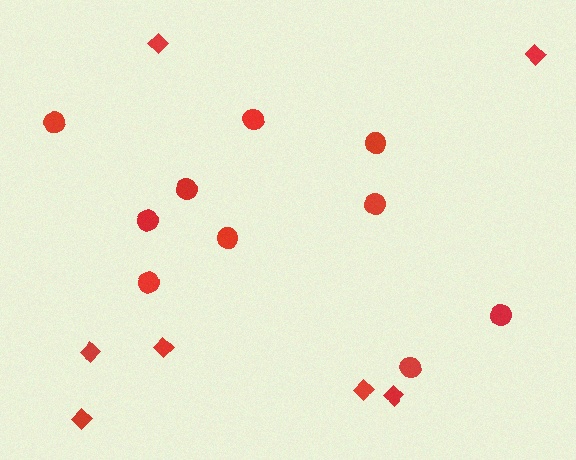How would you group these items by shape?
There are 2 groups: one group of diamonds (7) and one group of circles (10).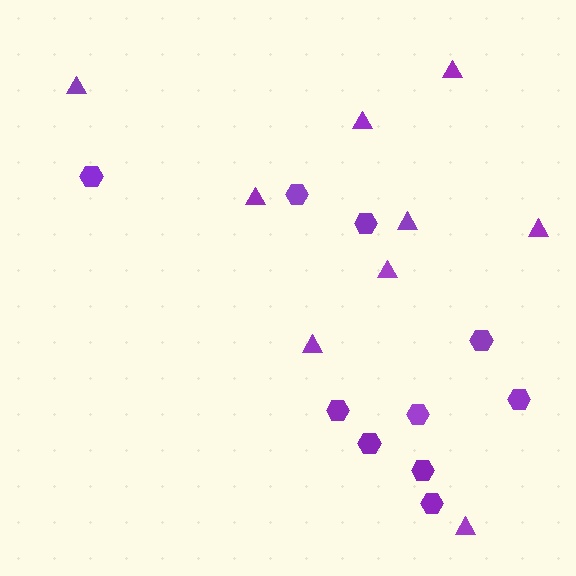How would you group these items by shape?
There are 2 groups: one group of hexagons (10) and one group of triangles (9).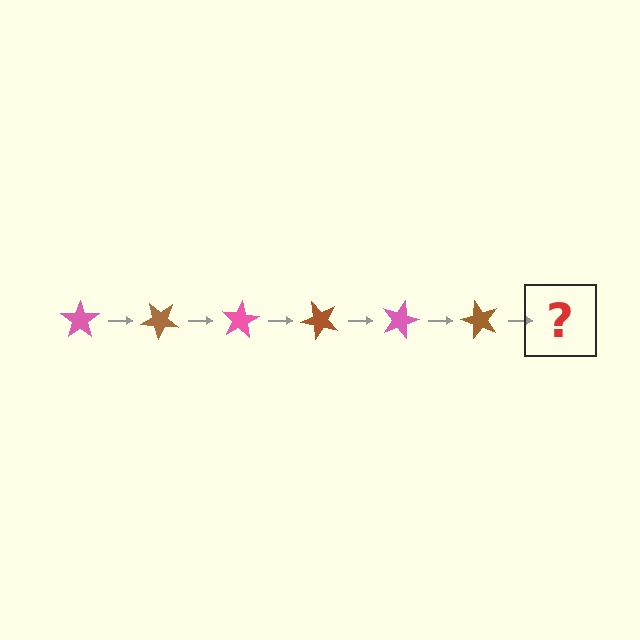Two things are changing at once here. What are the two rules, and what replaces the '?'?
The two rules are that it rotates 40 degrees each step and the color cycles through pink and brown. The '?' should be a pink star, rotated 240 degrees from the start.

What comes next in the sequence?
The next element should be a pink star, rotated 240 degrees from the start.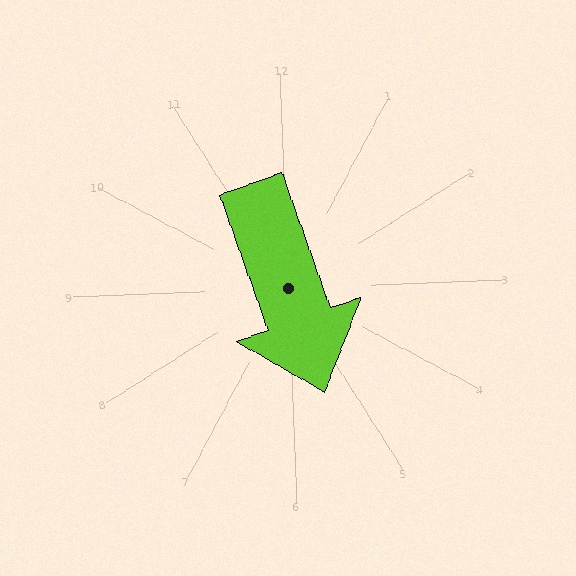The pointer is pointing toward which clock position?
Roughly 5 o'clock.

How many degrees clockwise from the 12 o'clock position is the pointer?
Approximately 163 degrees.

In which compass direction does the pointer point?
South.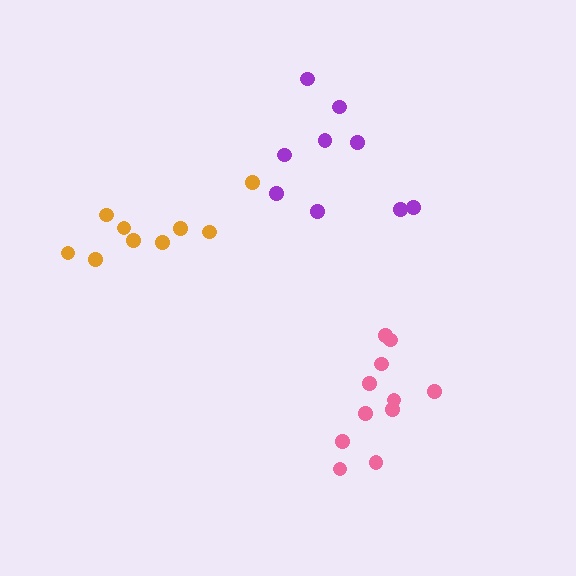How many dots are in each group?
Group 1: 9 dots, Group 2: 11 dots, Group 3: 9 dots (29 total).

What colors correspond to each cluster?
The clusters are colored: purple, pink, orange.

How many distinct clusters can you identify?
There are 3 distinct clusters.